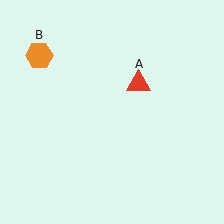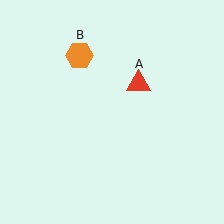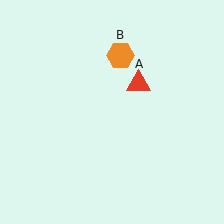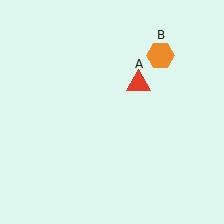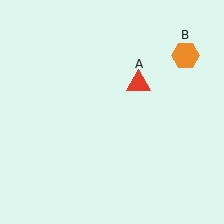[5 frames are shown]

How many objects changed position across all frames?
1 object changed position: orange hexagon (object B).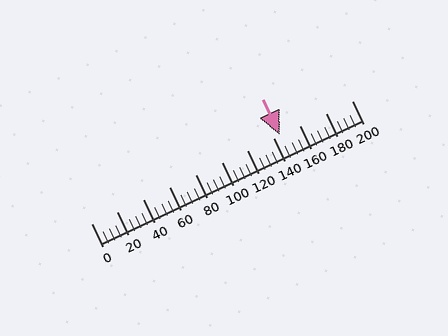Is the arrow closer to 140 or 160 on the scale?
The arrow is closer to 140.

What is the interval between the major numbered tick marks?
The major tick marks are spaced 20 units apart.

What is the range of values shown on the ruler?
The ruler shows values from 0 to 200.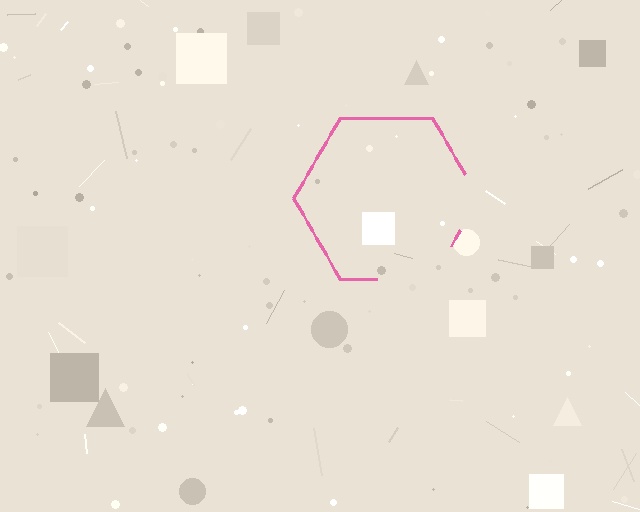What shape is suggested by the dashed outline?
The dashed outline suggests a hexagon.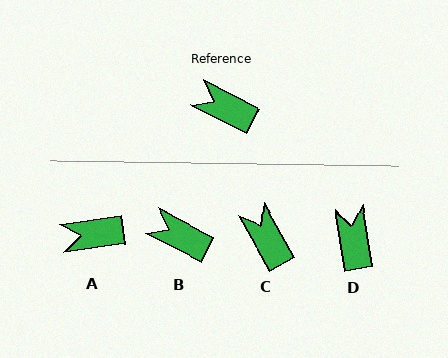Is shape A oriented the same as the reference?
No, it is off by about 35 degrees.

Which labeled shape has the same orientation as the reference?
B.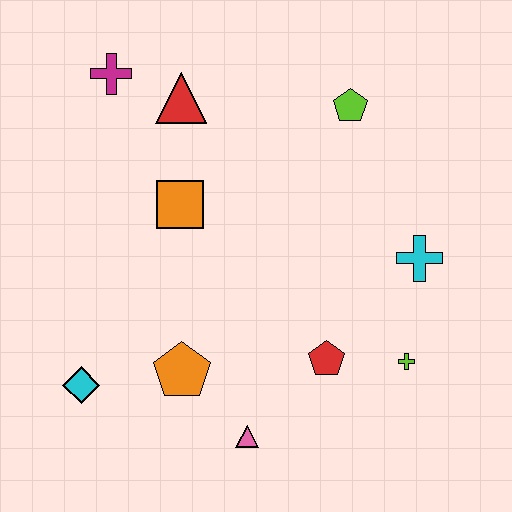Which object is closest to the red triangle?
The magenta cross is closest to the red triangle.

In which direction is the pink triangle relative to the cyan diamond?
The pink triangle is to the right of the cyan diamond.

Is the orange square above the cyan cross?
Yes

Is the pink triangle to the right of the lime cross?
No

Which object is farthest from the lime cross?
The magenta cross is farthest from the lime cross.